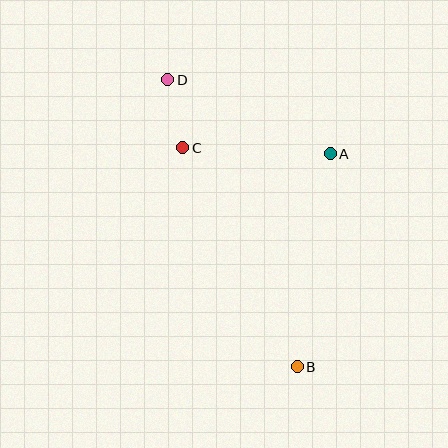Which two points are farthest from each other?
Points B and D are farthest from each other.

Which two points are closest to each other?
Points C and D are closest to each other.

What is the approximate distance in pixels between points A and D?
The distance between A and D is approximately 178 pixels.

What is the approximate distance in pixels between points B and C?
The distance between B and C is approximately 247 pixels.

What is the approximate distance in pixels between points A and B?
The distance between A and B is approximately 216 pixels.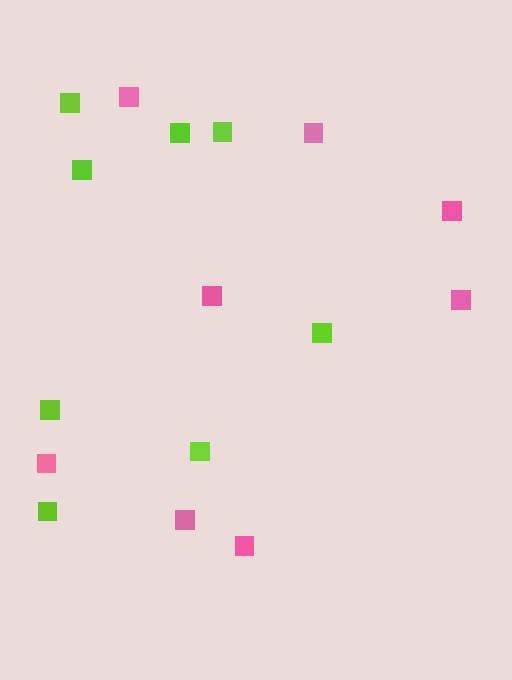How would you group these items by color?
There are 2 groups: one group of pink squares (8) and one group of lime squares (8).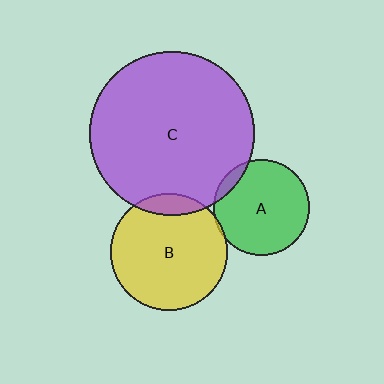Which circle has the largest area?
Circle C (purple).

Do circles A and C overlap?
Yes.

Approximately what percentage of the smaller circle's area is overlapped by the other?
Approximately 10%.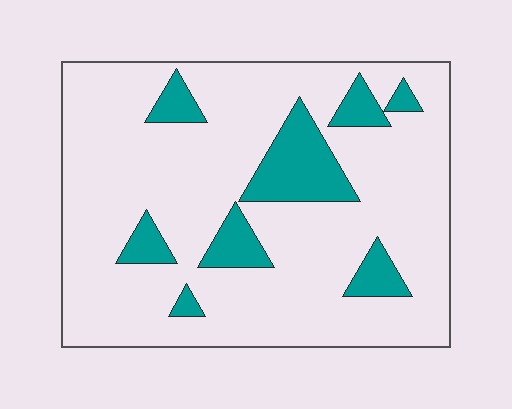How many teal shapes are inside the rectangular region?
8.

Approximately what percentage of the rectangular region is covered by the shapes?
Approximately 15%.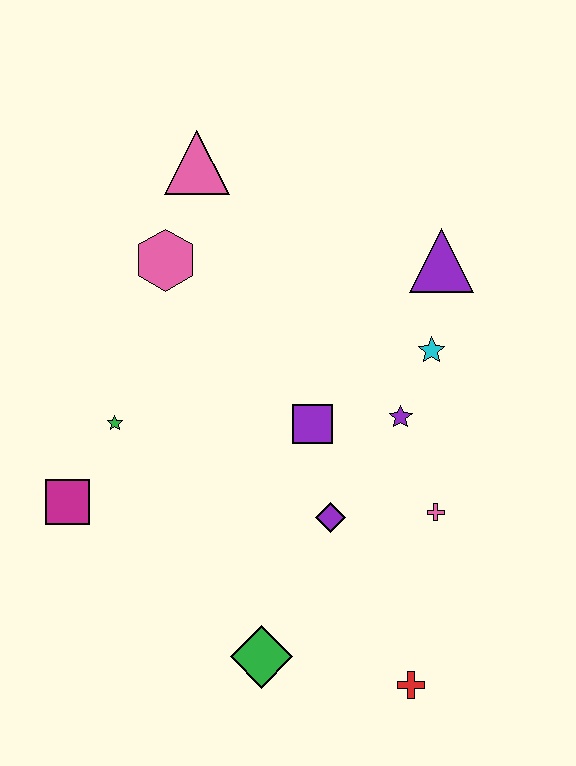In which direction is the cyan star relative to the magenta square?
The cyan star is to the right of the magenta square.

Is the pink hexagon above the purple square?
Yes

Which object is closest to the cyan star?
The purple star is closest to the cyan star.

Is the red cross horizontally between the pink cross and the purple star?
Yes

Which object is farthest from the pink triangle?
The red cross is farthest from the pink triangle.